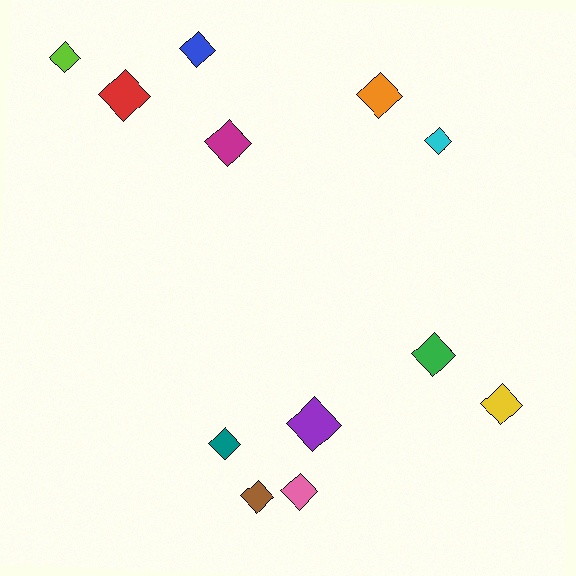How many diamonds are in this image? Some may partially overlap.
There are 12 diamonds.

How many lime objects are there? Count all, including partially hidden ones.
There is 1 lime object.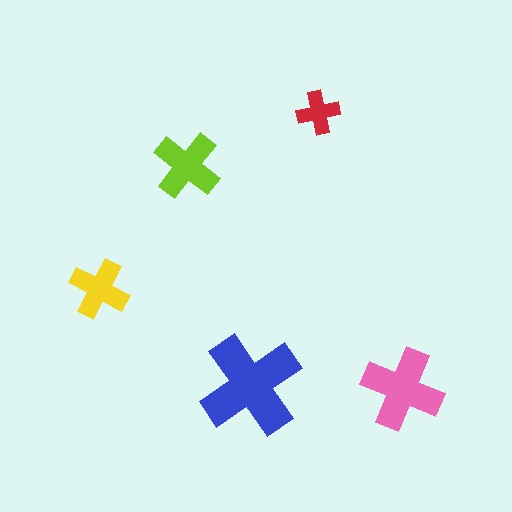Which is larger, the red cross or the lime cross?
The lime one.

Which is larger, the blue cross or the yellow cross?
The blue one.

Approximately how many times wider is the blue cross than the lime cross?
About 1.5 times wider.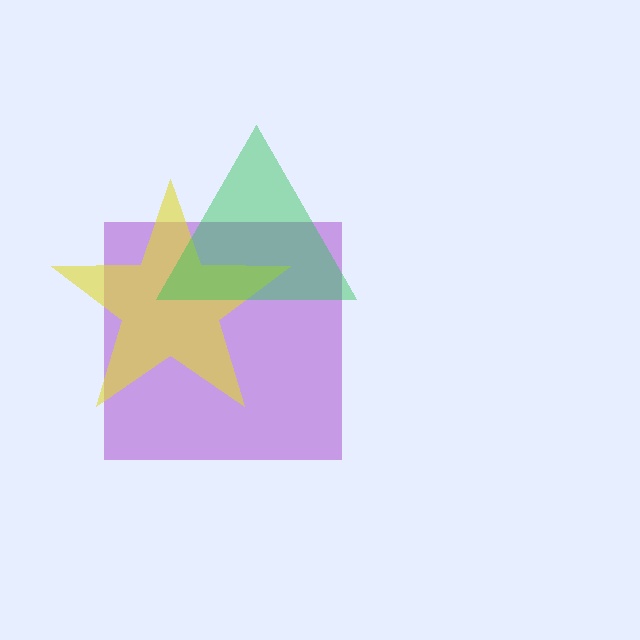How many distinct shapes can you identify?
There are 3 distinct shapes: a purple square, a yellow star, a green triangle.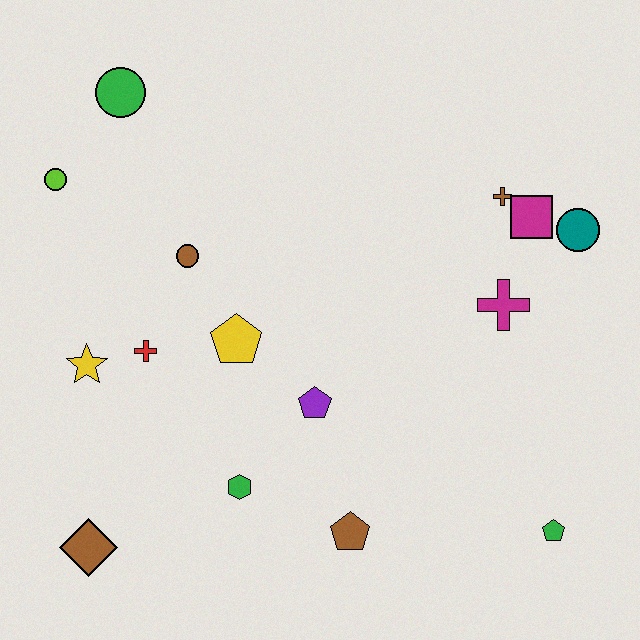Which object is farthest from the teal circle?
The brown diamond is farthest from the teal circle.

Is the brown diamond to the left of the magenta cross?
Yes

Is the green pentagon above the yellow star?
No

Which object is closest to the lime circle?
The green circle is closest to the lime circle.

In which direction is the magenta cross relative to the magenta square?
The magenta cross is below the magenta square.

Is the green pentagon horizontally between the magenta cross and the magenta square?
No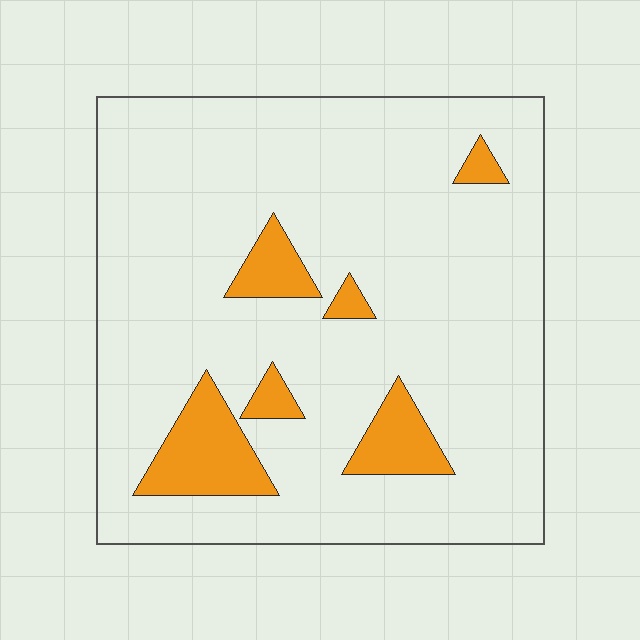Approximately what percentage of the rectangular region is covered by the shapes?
Approximately 10%.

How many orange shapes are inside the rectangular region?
6.